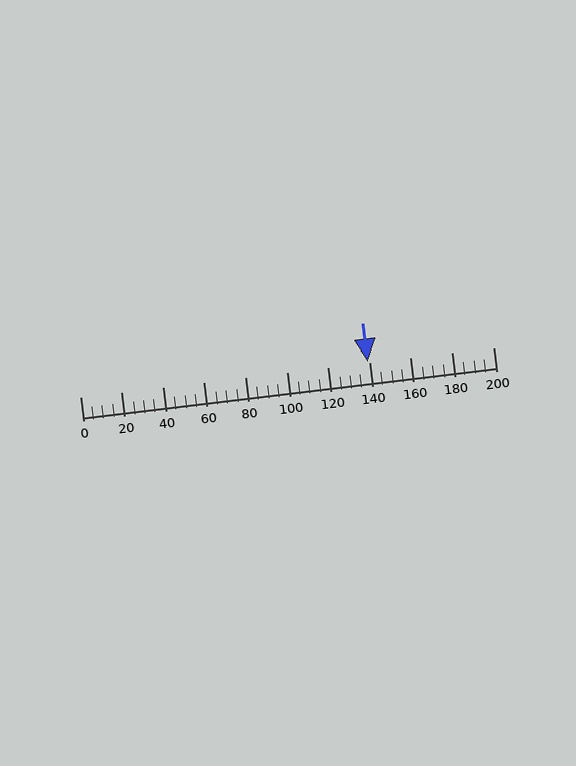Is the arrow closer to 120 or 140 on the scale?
The arrow is closer to 140.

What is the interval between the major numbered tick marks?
The major tick marks are spaced 20 units apart.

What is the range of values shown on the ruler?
The ruler shows values from 0 to 200.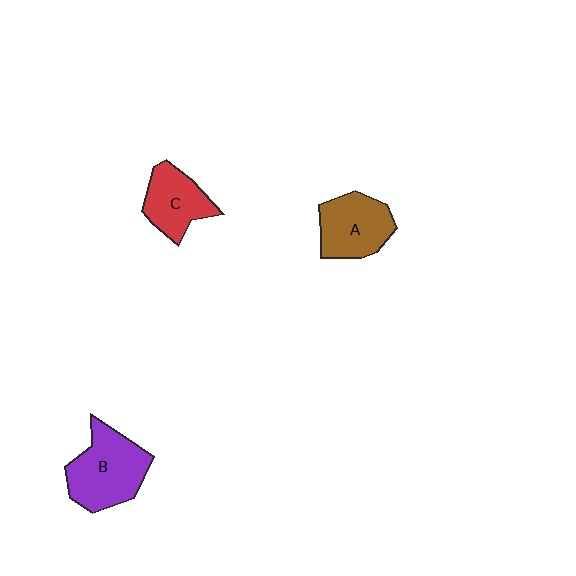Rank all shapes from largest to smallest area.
From largest to smallest: B (purple), A (brown), C (red).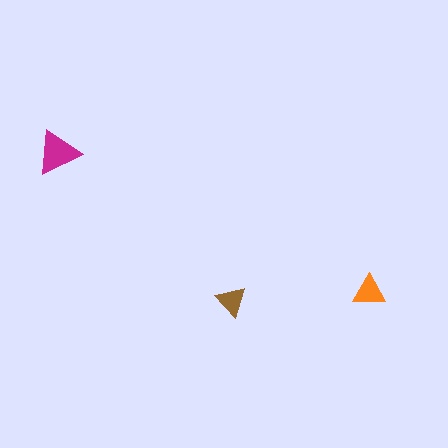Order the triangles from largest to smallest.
the magenta one, the orange one, the brown one.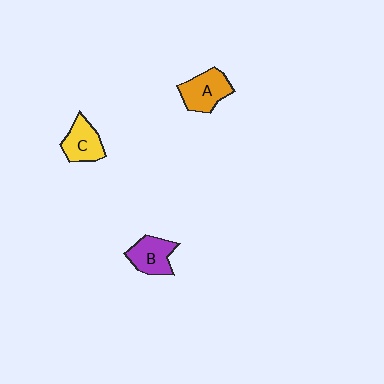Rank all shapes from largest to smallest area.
From largest to smallest: A (orange), B (purple), C (yellow).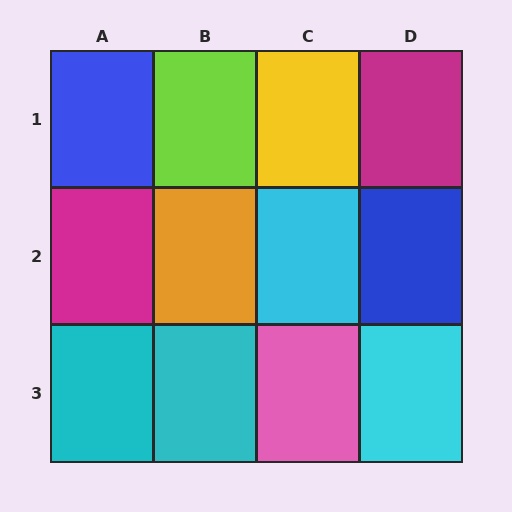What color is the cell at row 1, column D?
Magenta.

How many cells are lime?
1 cell is lime.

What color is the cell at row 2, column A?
Magenta.